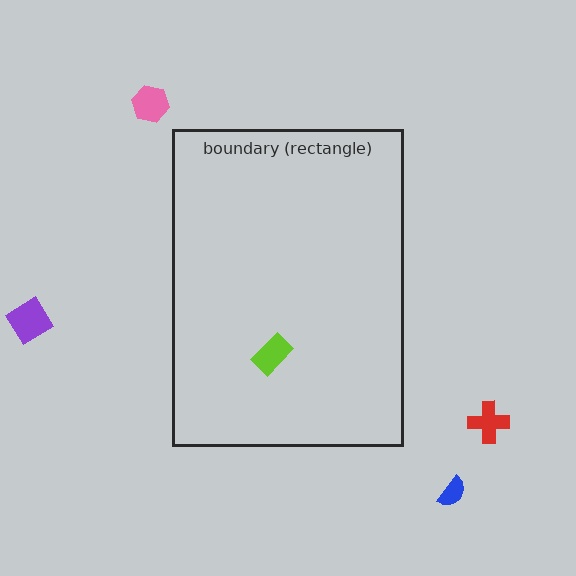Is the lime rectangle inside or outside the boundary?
Inside.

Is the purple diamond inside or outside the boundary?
Outside.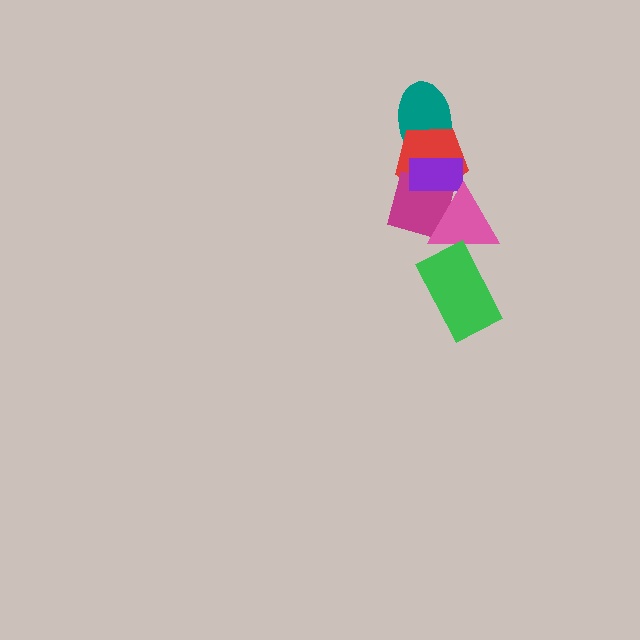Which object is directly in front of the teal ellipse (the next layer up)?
The red pentagon is directly in front of the teal ellipse.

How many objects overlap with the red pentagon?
4 objects overlap with the red pentagon.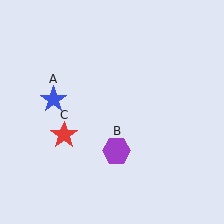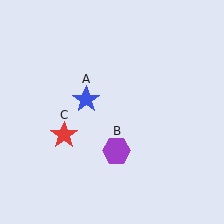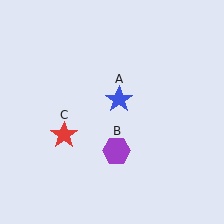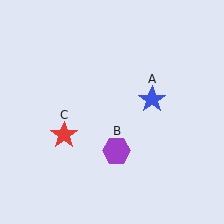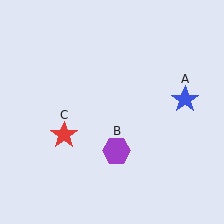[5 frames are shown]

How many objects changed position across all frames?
1 object changed position: blue star (object A).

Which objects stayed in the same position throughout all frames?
Purple hexagon (object B) and red star (object C) remained stationary.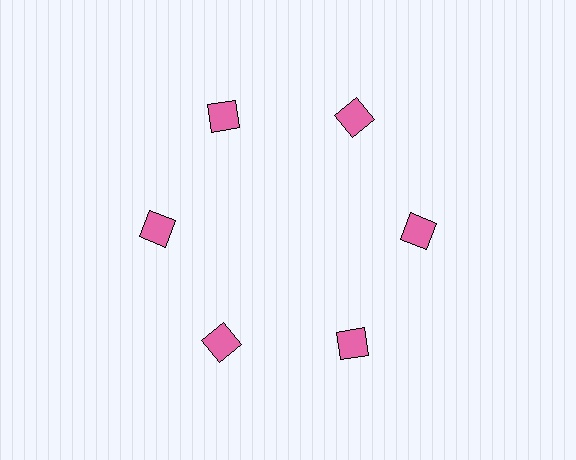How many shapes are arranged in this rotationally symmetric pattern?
There are 6 shapes, arranged in 6 groups of 1.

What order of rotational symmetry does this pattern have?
This pattern has 6-fold rotational symmetry.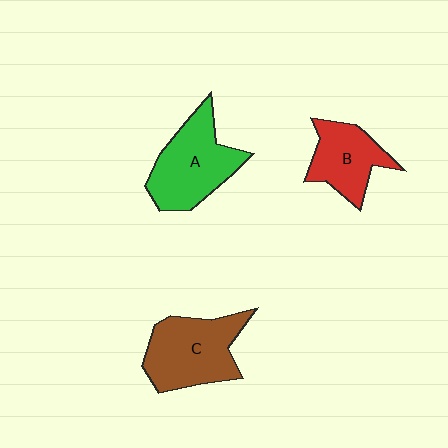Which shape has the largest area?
Shape C (brown).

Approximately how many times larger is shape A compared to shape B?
Approximately 1.4 times.